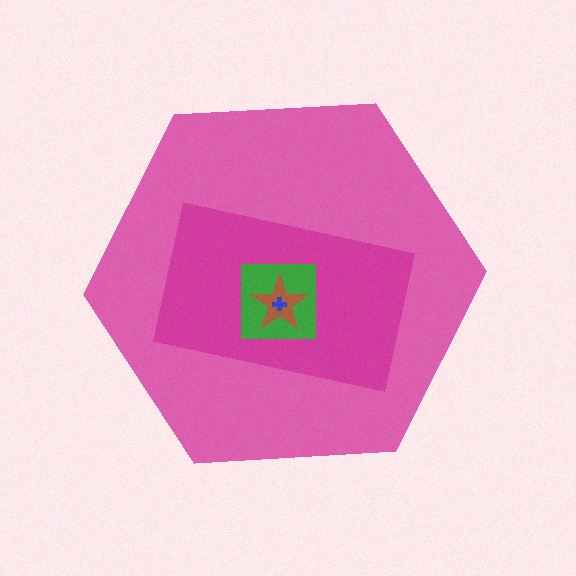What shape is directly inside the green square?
The brown star.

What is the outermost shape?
The pink hexagon.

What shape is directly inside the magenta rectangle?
The green square.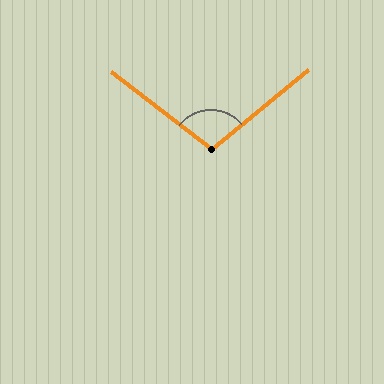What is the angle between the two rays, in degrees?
Approximately 103 degrees.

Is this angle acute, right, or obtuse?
It is obtuse.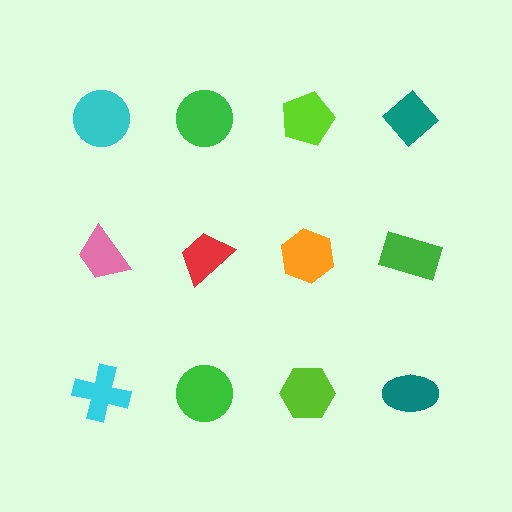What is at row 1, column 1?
A cyan circle.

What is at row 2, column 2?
A red trapezoid.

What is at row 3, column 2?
A green circle.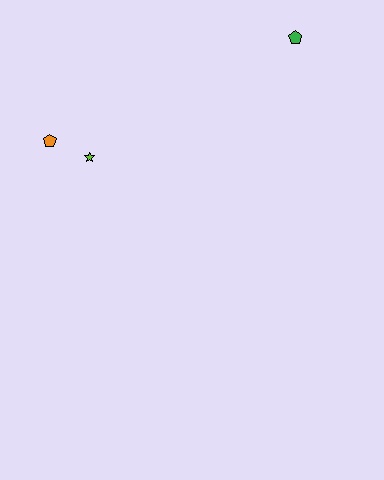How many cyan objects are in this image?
There are no cyan objects.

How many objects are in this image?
There are 3 objects.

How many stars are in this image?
There is 1 star.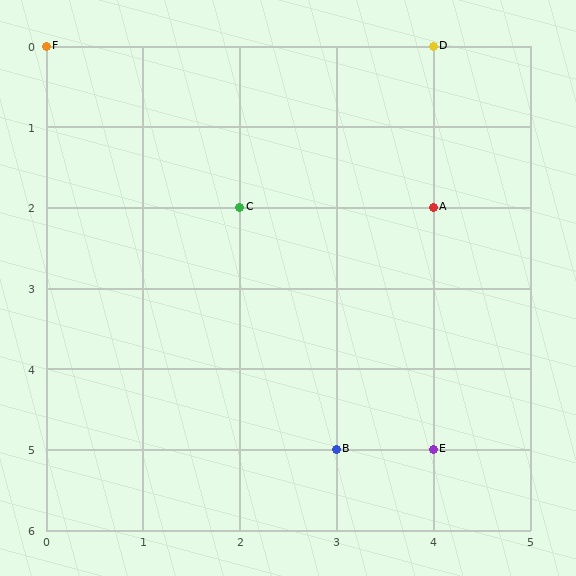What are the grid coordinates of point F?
Point F is at grid coordinates (0, 0).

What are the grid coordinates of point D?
Point D is at grid coordinates (4, 0).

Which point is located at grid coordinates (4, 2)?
Point A is at (4, 2).